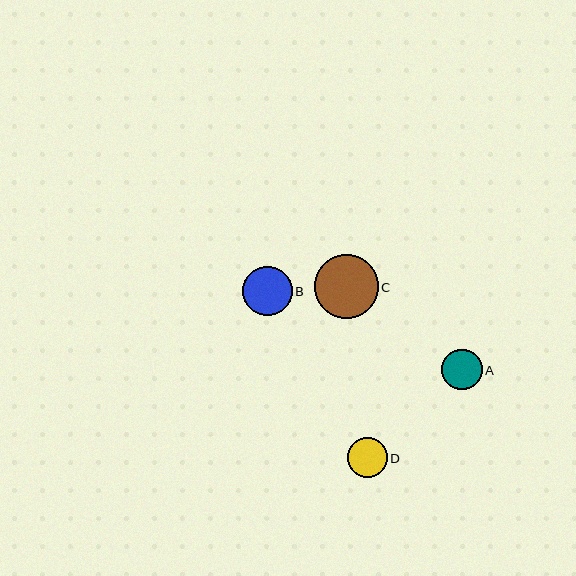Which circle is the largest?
Circle C is the largest with a size of approximately 64 pixels.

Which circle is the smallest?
Circle D is the smallest with a size of approximately 40 pixels.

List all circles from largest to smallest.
From largest to smallest: C, B, A, D.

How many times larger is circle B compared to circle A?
Circle B is approximately 1.2 times the size of circle A.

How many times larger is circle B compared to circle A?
Circle B is approximately 1.2 times the size of circle A.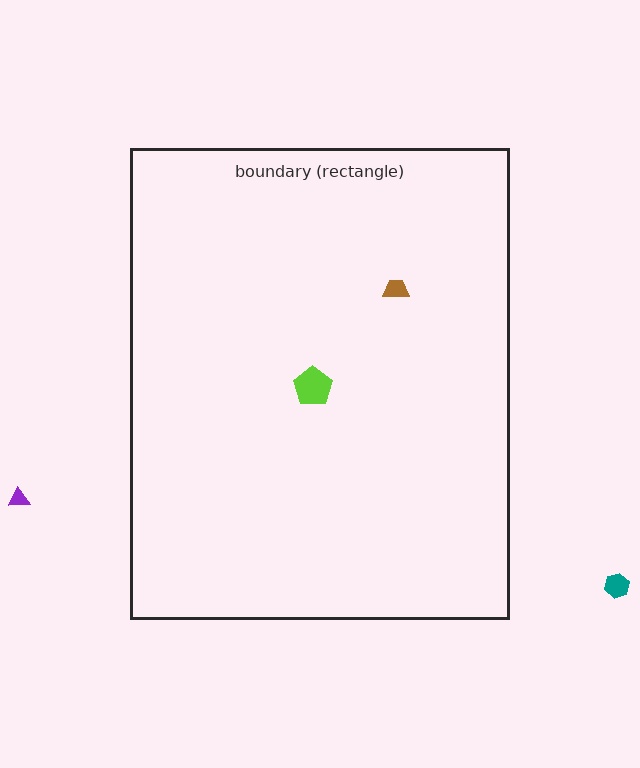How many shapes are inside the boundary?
2 inside, 2 outside.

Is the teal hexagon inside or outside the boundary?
Outside.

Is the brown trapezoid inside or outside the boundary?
Inside.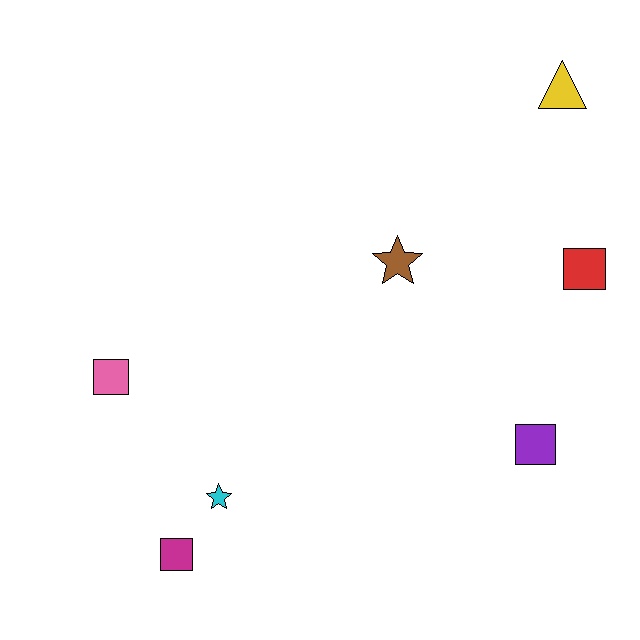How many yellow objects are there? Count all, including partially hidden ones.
There is 1 yellow object.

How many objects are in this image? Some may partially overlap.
There are 7 objects.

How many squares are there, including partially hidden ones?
There are 4 squares.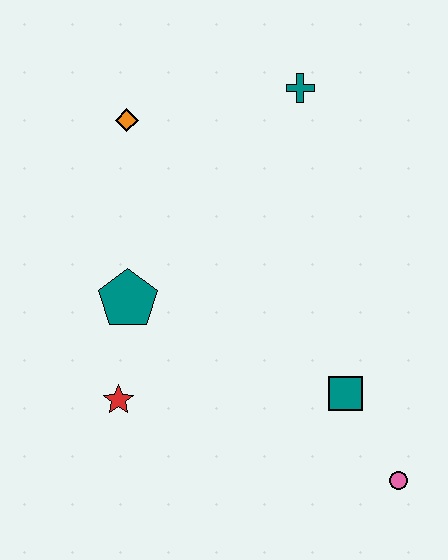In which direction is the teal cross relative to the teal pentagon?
The teal cross is above the teal pentagon.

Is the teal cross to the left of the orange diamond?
No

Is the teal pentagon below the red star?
No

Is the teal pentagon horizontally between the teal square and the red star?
Yes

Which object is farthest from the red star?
The teal cross is farthest from the red star.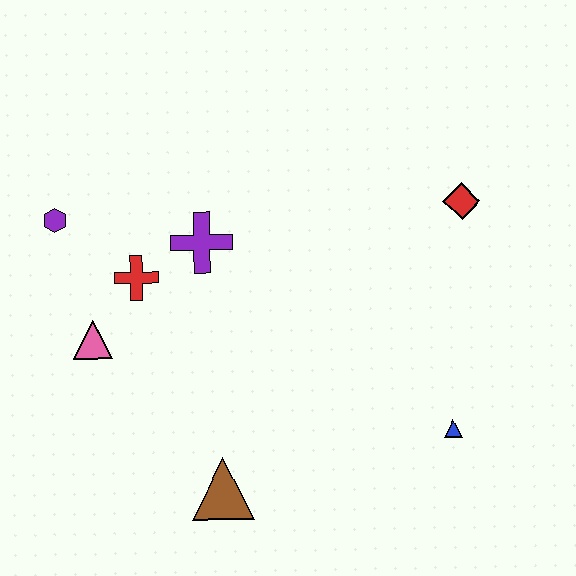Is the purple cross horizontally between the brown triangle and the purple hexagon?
Yes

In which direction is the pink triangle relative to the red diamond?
The pink triangle is to the left of the red diamond.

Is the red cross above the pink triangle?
Yes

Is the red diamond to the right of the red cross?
Yes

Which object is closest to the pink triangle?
The red cross is closest to the pink triangle.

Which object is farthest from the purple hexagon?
The blue triangle is farthest from the purple hexagon.